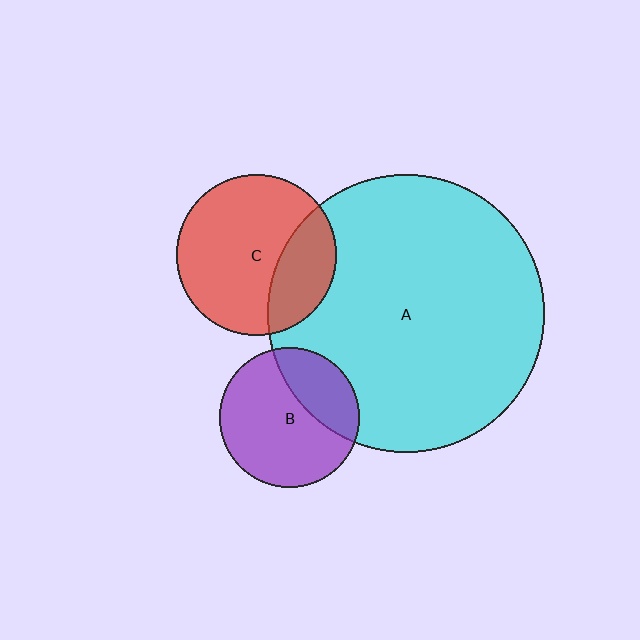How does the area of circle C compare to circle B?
Approximately 1.3 times.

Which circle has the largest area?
Circle A (cyan).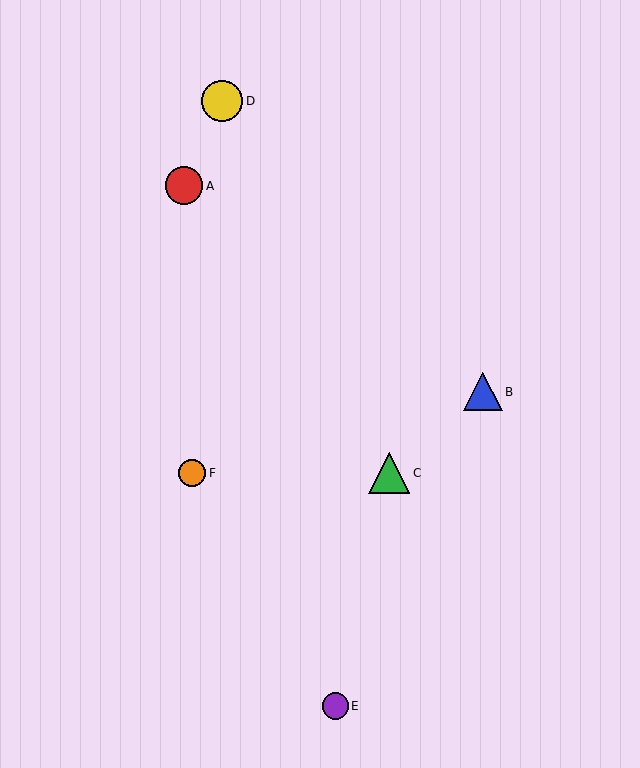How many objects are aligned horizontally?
2 objects (C, F) are aligned horizontally.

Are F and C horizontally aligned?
Yes, both are at y≈473.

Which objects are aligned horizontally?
Objects C, F are aligned horizontally.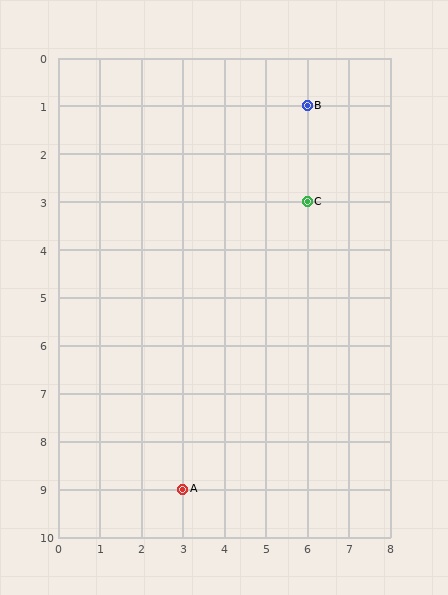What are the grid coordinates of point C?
Point C is at grid coordinates (6, 3).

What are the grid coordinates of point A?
Point A is at grid coordinates (3, 9).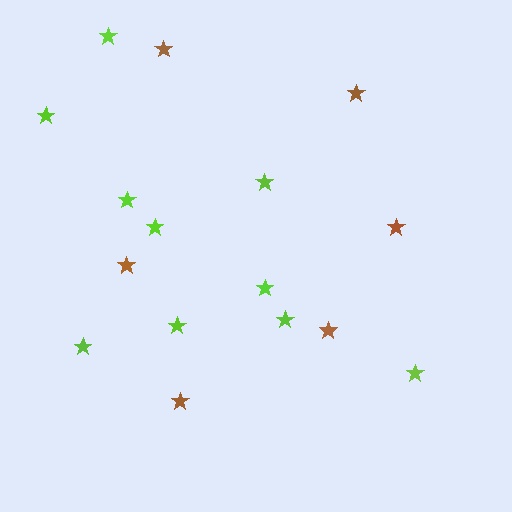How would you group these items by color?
There are 2 groups: one group of lime stars (10) and one group of brown stars (6).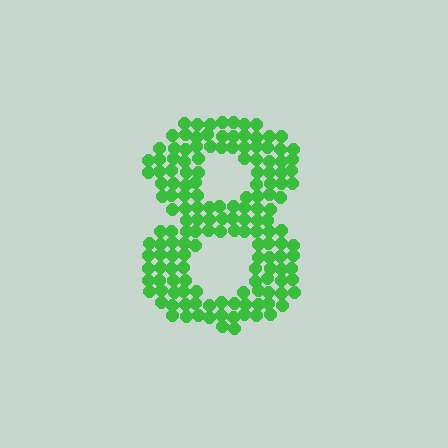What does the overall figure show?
The overall figure shows the digit 8.